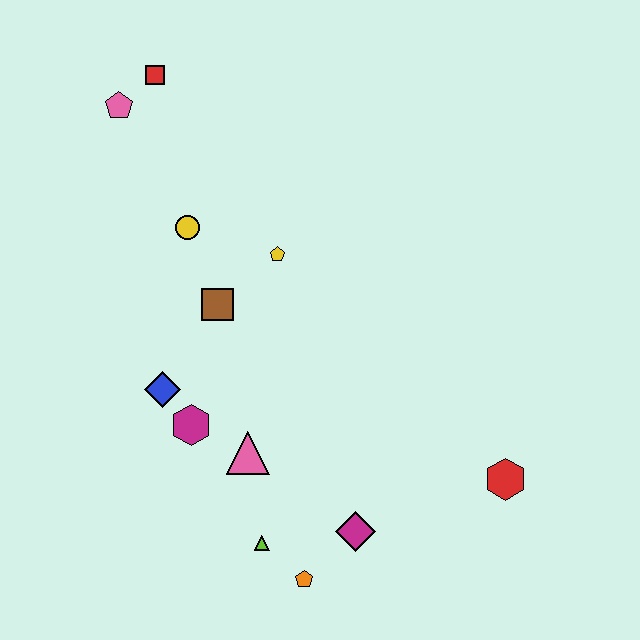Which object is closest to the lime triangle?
The orange pentagon is closest to the lime triangle.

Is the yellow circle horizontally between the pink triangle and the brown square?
No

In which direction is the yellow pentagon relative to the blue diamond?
The yellow pentagon is above the blue diamond.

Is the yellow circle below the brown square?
No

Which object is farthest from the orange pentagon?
The red square is farthest from the orange pentagon.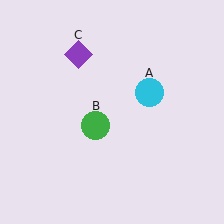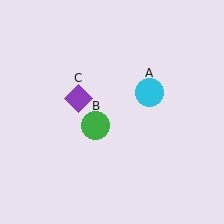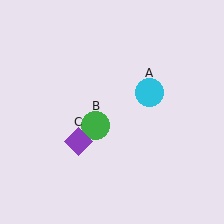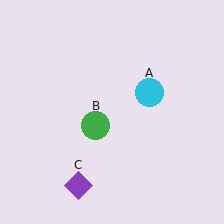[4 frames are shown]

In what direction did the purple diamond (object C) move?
The purple diamond (object C) moved down.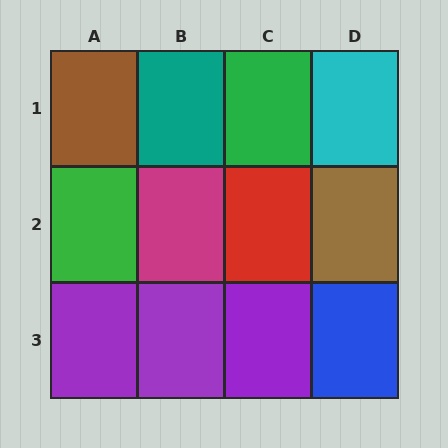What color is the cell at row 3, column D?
Blue.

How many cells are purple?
3 cells are purple.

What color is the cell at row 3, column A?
Purple.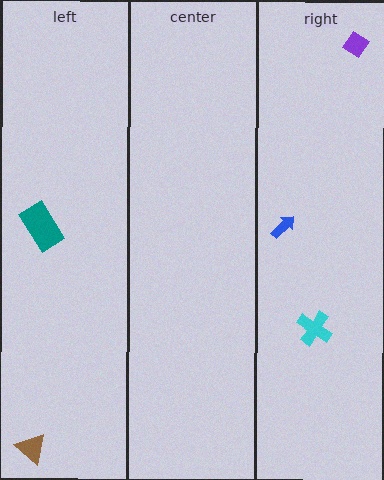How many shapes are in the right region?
3.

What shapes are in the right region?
The cyan cross, the purple diamond, the blue arrow.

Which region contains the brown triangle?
The left region.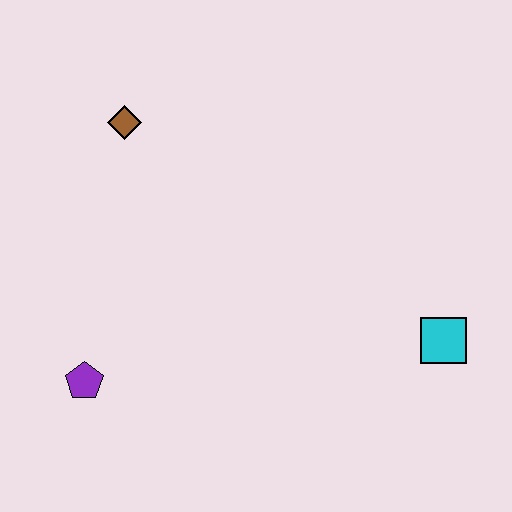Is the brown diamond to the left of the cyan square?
Yes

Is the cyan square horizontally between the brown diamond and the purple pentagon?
No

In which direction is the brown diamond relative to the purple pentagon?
The brown diamond is above the purple pentagon.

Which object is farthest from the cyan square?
The brown diamond is farthest from the cyan square.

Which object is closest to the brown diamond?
The purple pentagon is closest to the brown diamond.